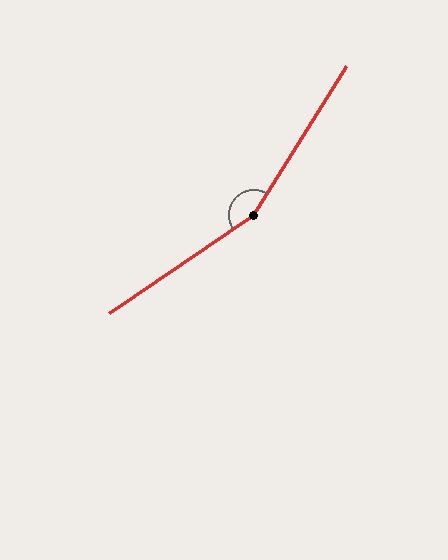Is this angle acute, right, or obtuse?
It is obtuse.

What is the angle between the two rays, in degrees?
Approximately 156 degrees.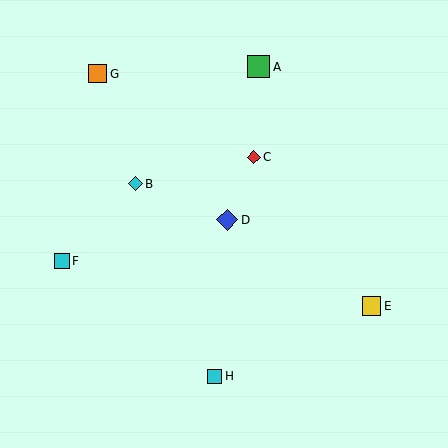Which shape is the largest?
The green square (labeled A) is the largest.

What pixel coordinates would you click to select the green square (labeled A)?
Click at (259, 67) to select the green square A.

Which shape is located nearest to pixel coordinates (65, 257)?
The cyan square (labeled F) at (62, 261) is nearest to that location.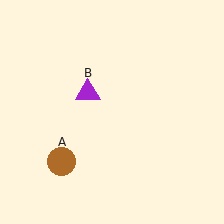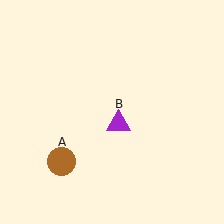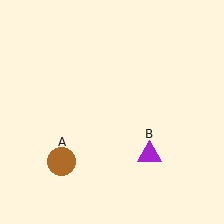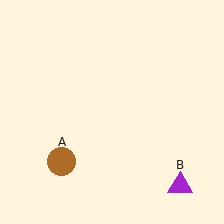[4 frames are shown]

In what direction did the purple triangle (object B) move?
The purple triangle (object B) moved down and to the right.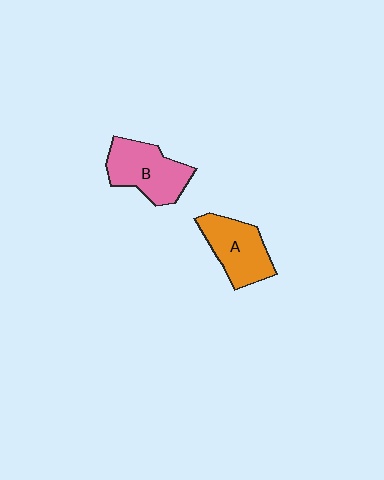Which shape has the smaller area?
Shape A (orange).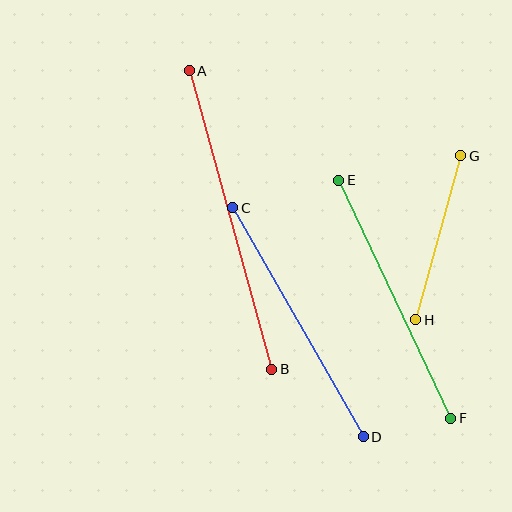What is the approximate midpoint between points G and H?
The midpoint is at approximately (438, 238) pixels.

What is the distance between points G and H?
The distance is approximately 170 pixels.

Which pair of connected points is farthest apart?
Points A and B are farthest apart.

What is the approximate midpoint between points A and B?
The midpoint is at approximately (231, 220) pixels.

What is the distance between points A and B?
The distance is approximately 310 pixels.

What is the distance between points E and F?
The distance is approximately 263 pixels.